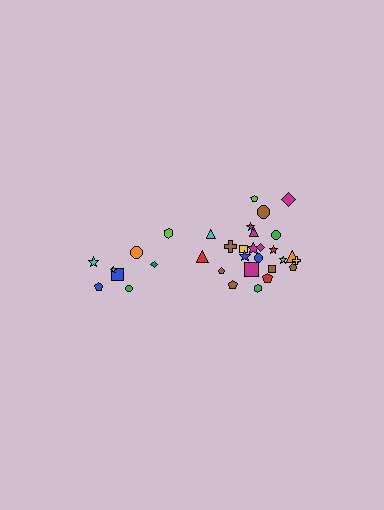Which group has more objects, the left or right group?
The right group.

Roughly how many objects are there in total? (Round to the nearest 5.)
Roughly 35 objects in total.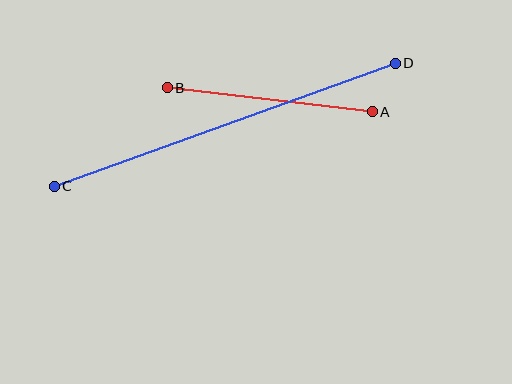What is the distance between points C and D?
The distance is approximately 363 pixels.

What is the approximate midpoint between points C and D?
The midpoint is at approximately (225, 125) pixels.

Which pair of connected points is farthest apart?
Points C and D are farthest apart.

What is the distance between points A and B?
The distance is approximately 206 pixels.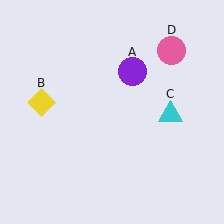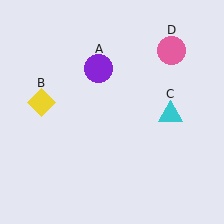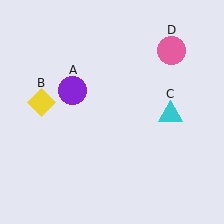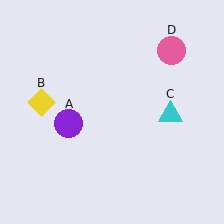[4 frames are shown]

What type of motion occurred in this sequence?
The purple circle (object A) rotated counterclockwise around the center of the scene.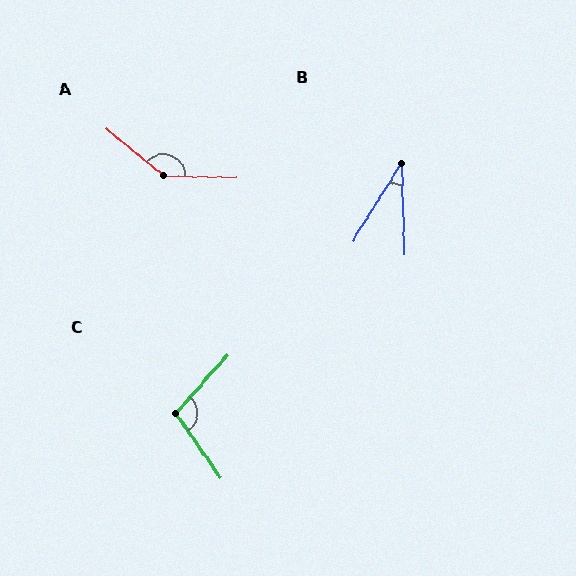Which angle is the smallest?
B, at approximately 34 degrees.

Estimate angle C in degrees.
Approximately 103 degrees.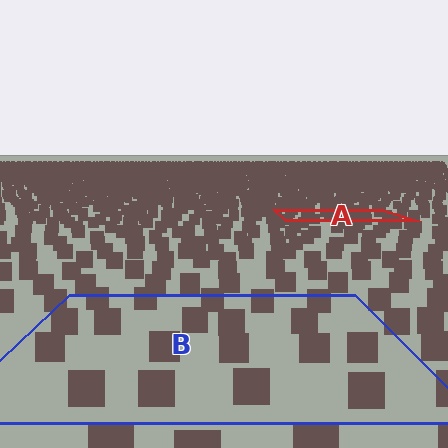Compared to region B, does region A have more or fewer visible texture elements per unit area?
Region A has more texture elements per unit area — they are packed more densely because it is farther away.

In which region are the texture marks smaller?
The texture marks are smaller in region A, because it is farther away.